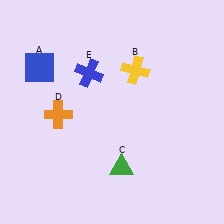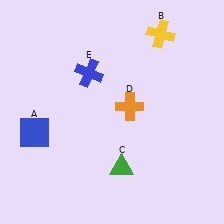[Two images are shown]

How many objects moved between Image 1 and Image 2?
3 objects moved between the two images.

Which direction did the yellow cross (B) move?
The yellow cross (B) moved up.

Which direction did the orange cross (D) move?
The orange cross (D) moved right.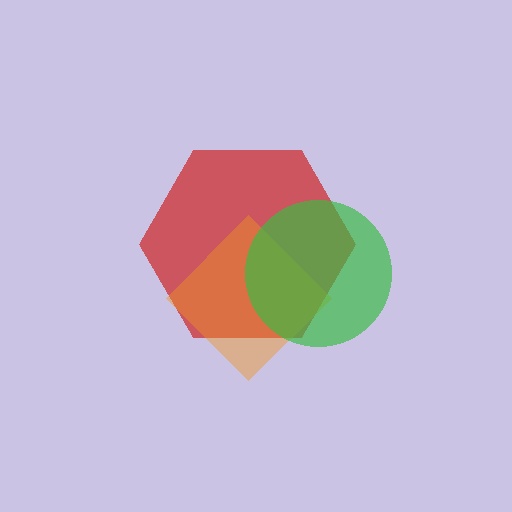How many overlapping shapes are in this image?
There are 3 overlapping shapes in the image.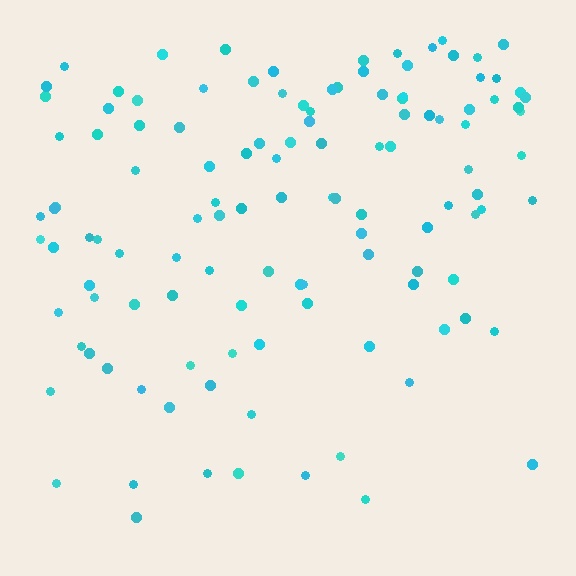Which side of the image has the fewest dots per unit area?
The bottom.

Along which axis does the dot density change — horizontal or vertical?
Vertical.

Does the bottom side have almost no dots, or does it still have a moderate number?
Still a moderate number, just noticeably fewer than the top.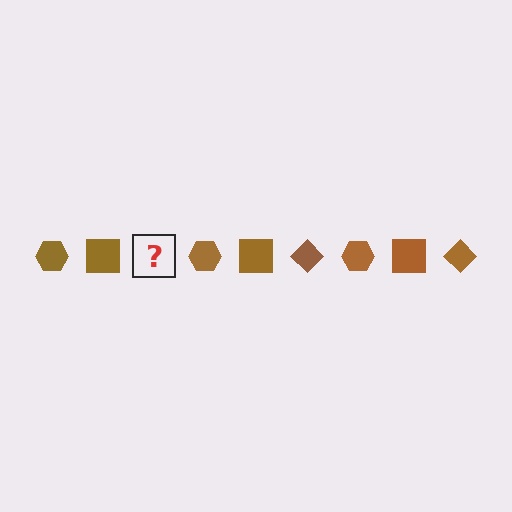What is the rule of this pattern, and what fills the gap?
The rule is that the pattern cycles through hexagon, square, diamond shapes in brown. The gap should be filled with a brown diamond.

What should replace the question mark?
The question mark should be replaced with a brown diamond.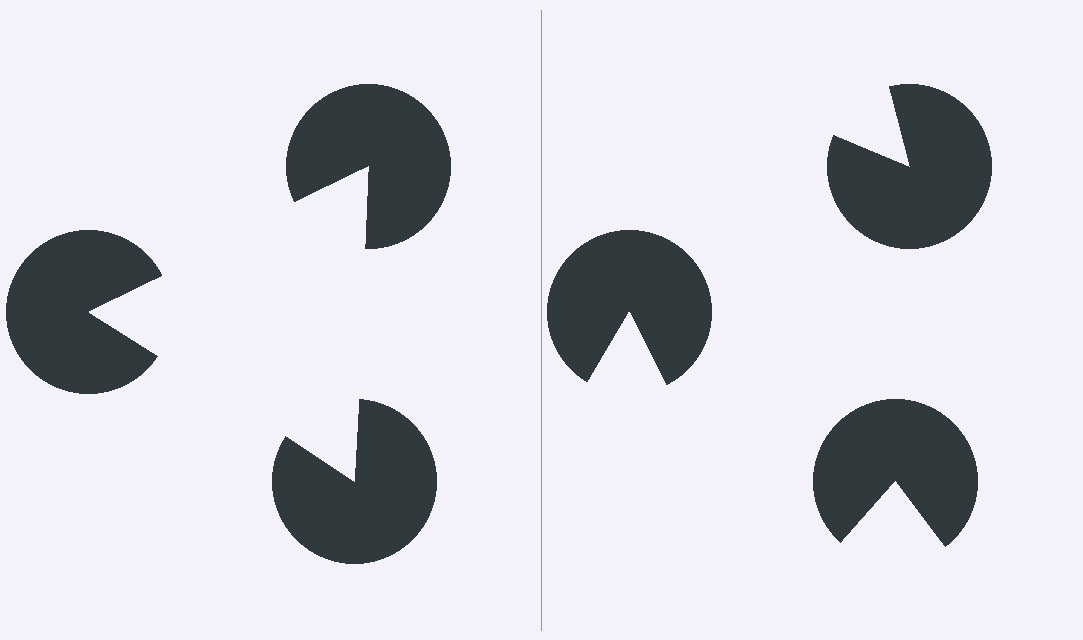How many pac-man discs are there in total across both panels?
6 — 3 on each side.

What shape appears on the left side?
An illusory triangle.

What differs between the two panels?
The pac-man discs are positioned identically on both sides; only the wedge orientations differ. On the left they align to a triangle; on the right they are misaligned.